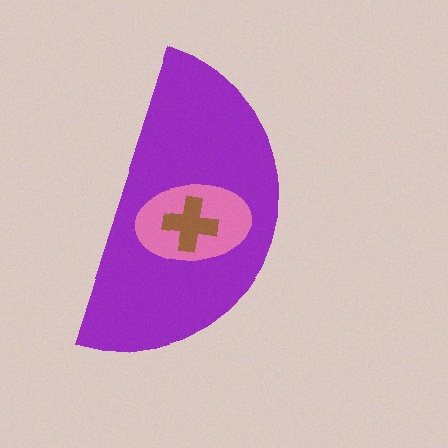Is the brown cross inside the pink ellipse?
Yes.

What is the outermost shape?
The purple semicircle.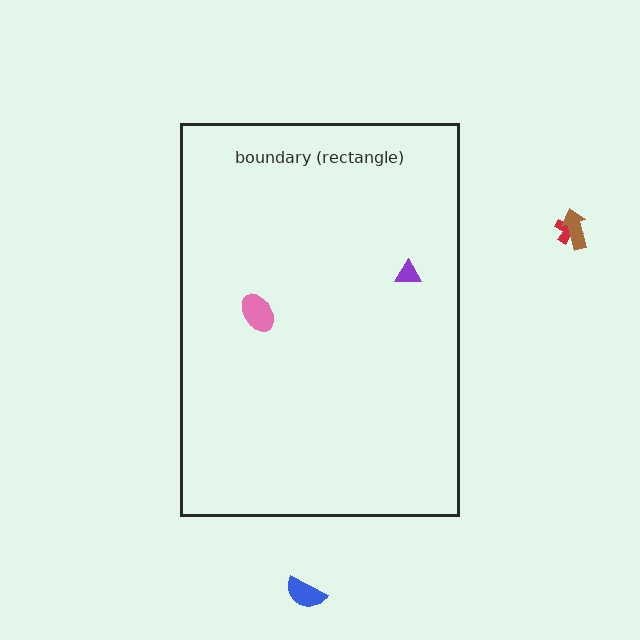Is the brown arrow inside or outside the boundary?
Outside.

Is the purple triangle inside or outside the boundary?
Inside.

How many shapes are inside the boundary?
2 inside, 3 outside.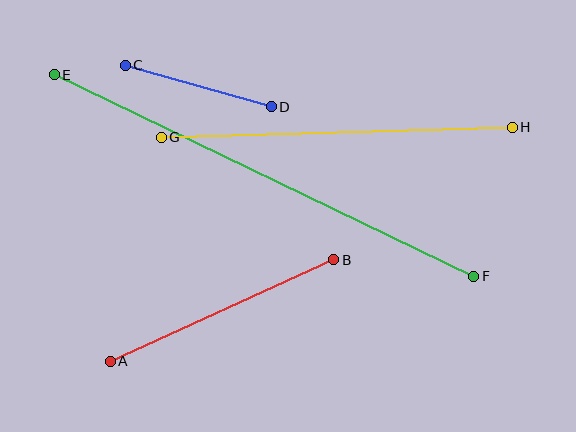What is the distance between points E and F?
The distance is approximately 465 pixels.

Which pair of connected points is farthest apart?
Points E and F are farthest apart.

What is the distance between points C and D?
The distance is approximately 152 pixels.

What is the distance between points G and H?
The distance is approximately 351 pixels.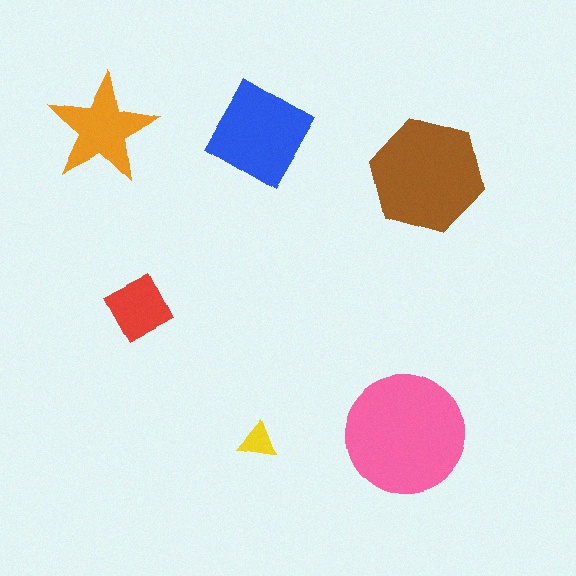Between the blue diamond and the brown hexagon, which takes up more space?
The brown hexagon.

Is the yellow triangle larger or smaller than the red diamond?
Smaller.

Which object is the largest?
The pink circle.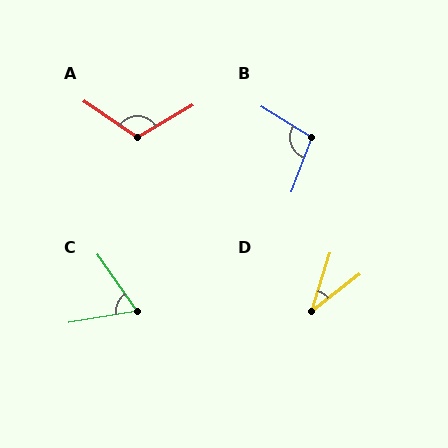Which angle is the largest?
A, at approximately 115 degrees.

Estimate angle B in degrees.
Approximately 102 degrees.